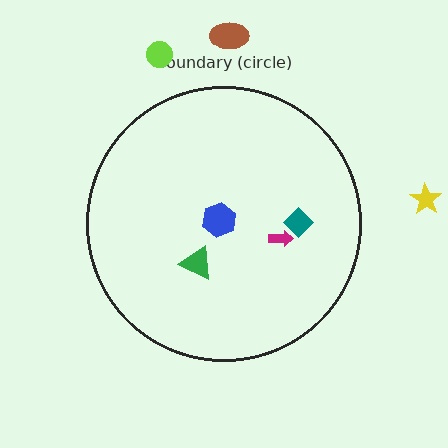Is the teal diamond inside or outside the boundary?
Inside.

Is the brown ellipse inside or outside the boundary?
Outside.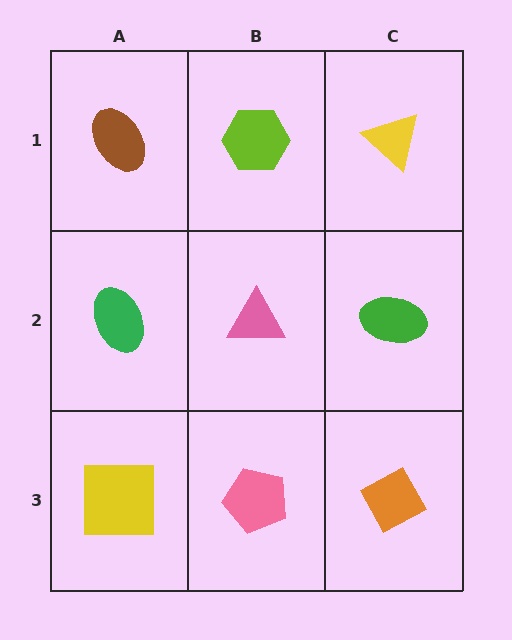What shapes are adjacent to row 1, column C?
A green ellipse (row 2, column C), a lime hexagon (row 1, column B).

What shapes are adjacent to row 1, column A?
A green ellipse (row 2, column A), a lime hexagon (row 1, column B).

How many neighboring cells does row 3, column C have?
2.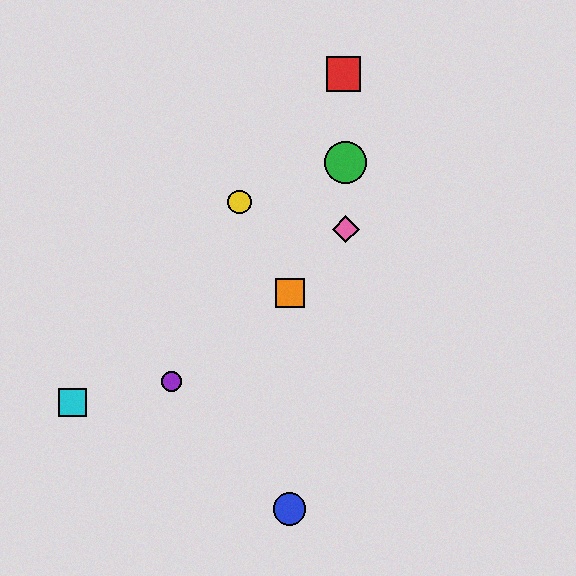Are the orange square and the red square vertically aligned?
No, the orange square is at x≈290 and the red square is at x≈343.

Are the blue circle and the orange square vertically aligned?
Yes, both are at x≈290.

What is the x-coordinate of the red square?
The red square is at x≈343.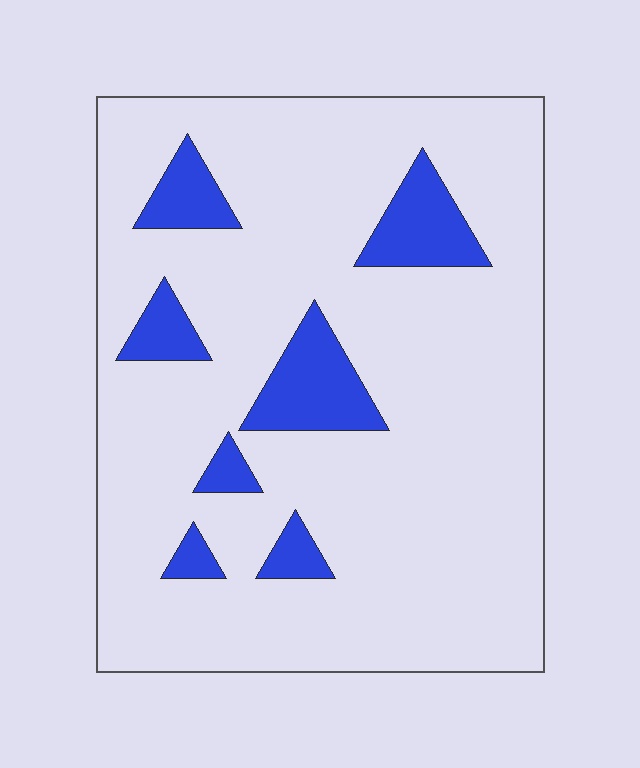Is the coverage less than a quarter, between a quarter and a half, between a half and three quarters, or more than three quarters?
Less than a quarter.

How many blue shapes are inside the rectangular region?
7.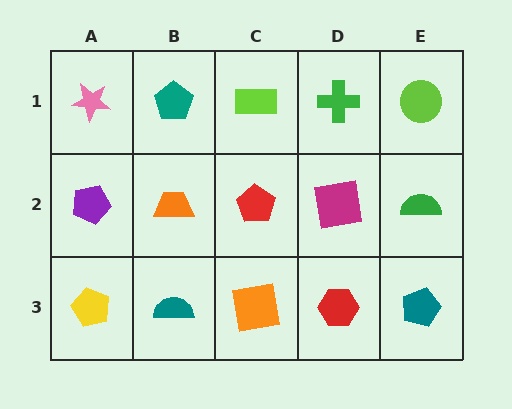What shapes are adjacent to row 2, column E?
A lime circle (row 1, column E), a teal pentagon (row 3, column E), a magenta square (row 2, column D).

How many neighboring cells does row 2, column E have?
3.